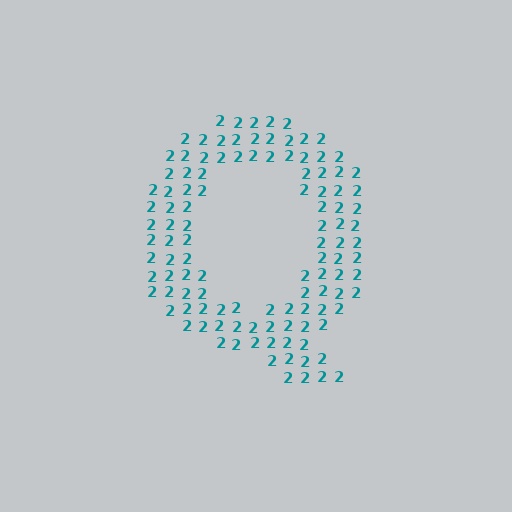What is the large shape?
The large shape is the letter Q.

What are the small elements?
The small elements are digit 2's.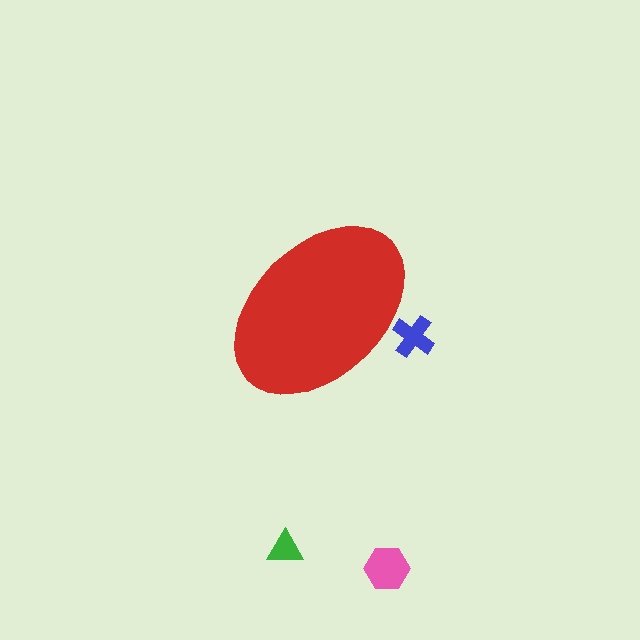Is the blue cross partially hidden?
Yes, the blue cross is partially hidden behind the red ellipse.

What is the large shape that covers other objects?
A red ellipse.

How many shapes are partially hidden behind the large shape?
1 shape is partially hidden.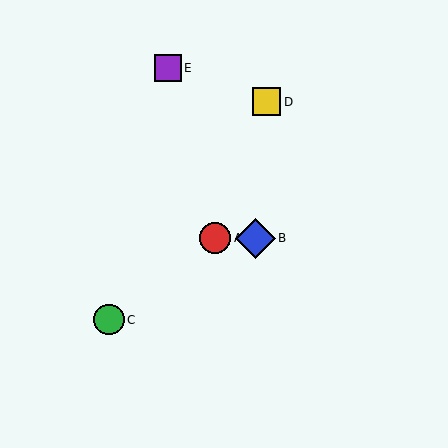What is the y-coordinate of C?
Object C is at y≈320.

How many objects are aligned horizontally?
2 objects (A, B) are aligned horizontally.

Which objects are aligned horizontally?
Objects A, B are aligned horizontally.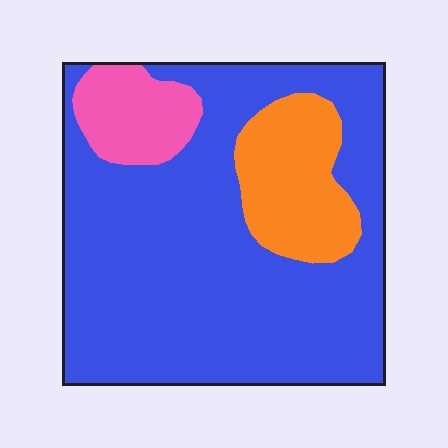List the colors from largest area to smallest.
From largest to smallest: blue, orange, pink.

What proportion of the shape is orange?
Orange covers around 15% of the shape.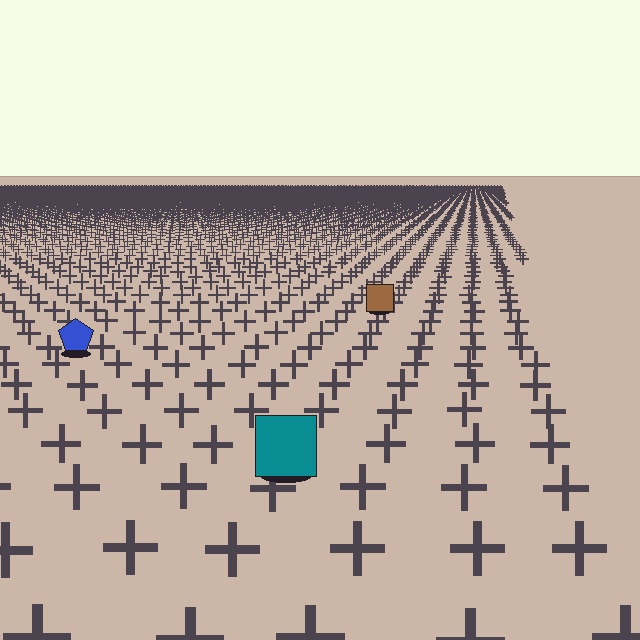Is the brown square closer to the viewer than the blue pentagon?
No. The blue pentagon is closer — you can tell from the texture gradient: the ground texture is coarser near it.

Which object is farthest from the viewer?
The brown square is farthest from the viewer. It appears smaller and the ground texture around it is denser.